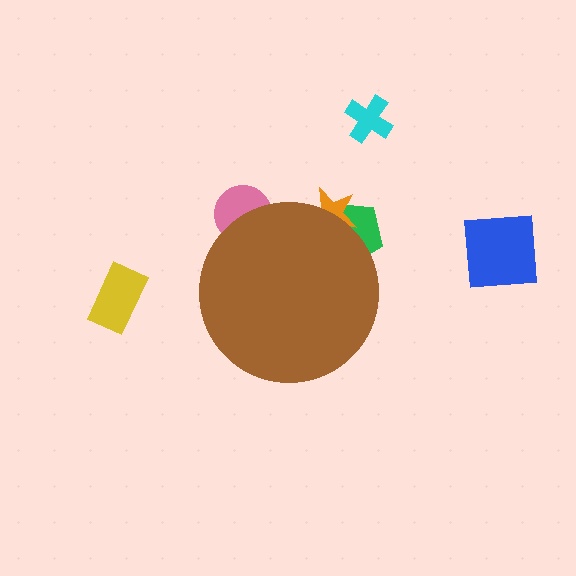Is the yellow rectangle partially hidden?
No, the yellow rectangle is fully visible.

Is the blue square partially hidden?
No, the blue square is fully visible.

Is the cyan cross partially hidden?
No, the cyan cross is fully visible.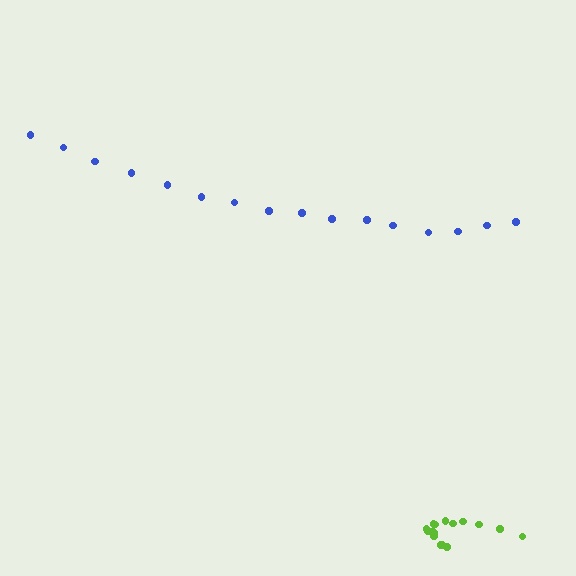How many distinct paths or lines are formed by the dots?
There are 2 distinct paths.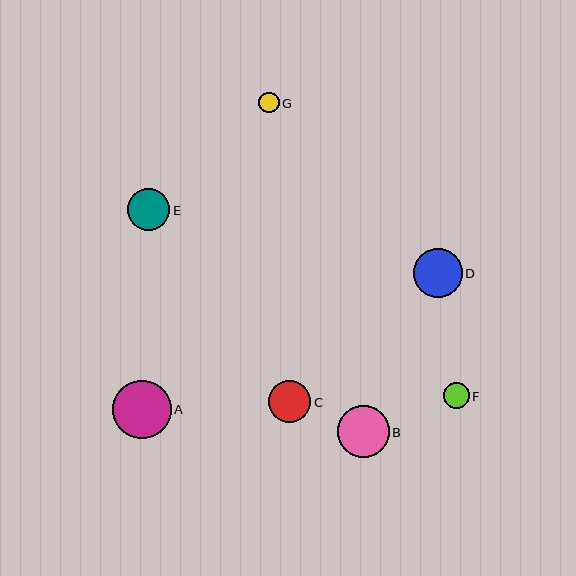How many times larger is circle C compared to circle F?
Circle C is approximately 1.6 times the size of circle F.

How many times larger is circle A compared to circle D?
Circle A is approximately 1.2 times the size of circle D.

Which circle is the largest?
Circle A is the largest with a size of approximately 59 pixels.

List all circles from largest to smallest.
From largest to smallest: A, B, D, E, C, F, G.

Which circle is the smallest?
Circle G is the smallest with a size of approximately 20 pixels.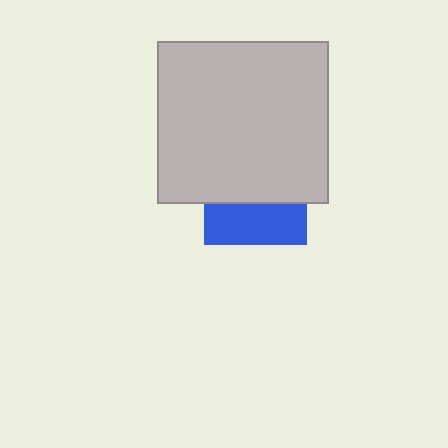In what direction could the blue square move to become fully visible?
The blue square could move down. That would shift it out from behind the light gray rectangle entirely.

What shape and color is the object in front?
The object in front is a light gray rectangle.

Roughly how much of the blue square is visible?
A small part of it is visible (roughly 40%).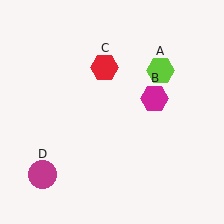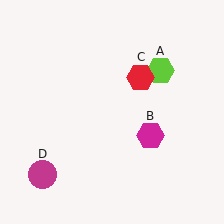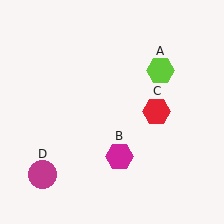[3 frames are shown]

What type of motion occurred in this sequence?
The magenta hexagon (object B), red hexagon (object C) rotated clockwise around the center of the scene.